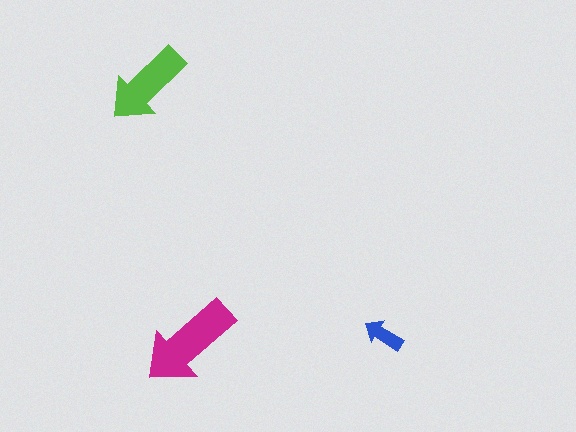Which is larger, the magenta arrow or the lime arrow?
The magenta one.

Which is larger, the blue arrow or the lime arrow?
The lime one.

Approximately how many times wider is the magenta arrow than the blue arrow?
About 2.5 times wider.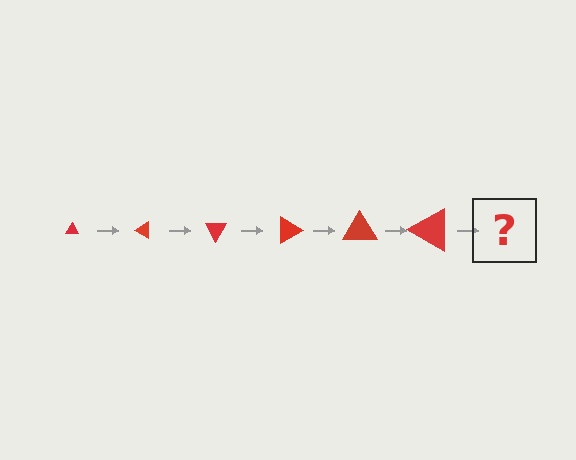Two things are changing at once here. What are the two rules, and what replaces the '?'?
The two rules are that the triangle grows larger each step and it rotates 30 degrees each step. The '?' should be a triangle, larger than the previous one and rotated 180 degrees from the start.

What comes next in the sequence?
The next element should be a triangle, larger than the previous one and rotated 180 degrees from the start.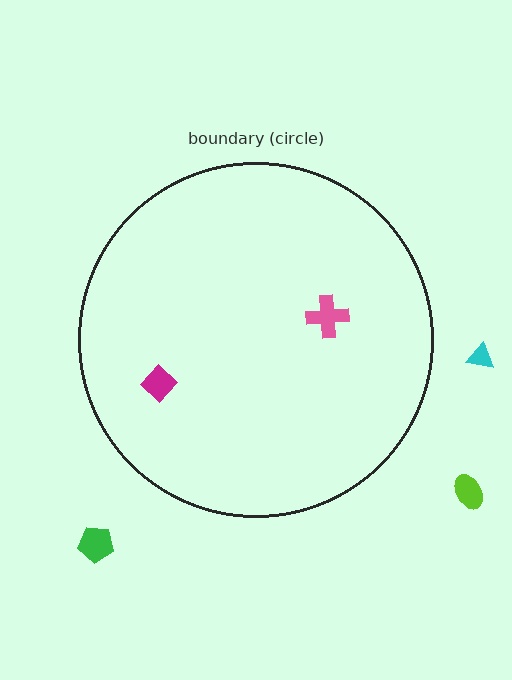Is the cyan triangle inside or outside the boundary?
Outside.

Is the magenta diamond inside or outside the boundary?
Inside.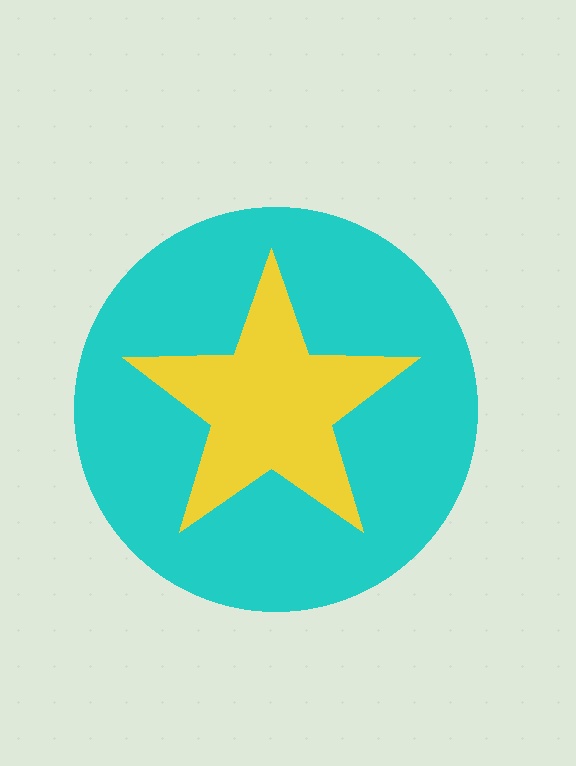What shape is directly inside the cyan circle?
The yellow star.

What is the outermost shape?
The cyan circle.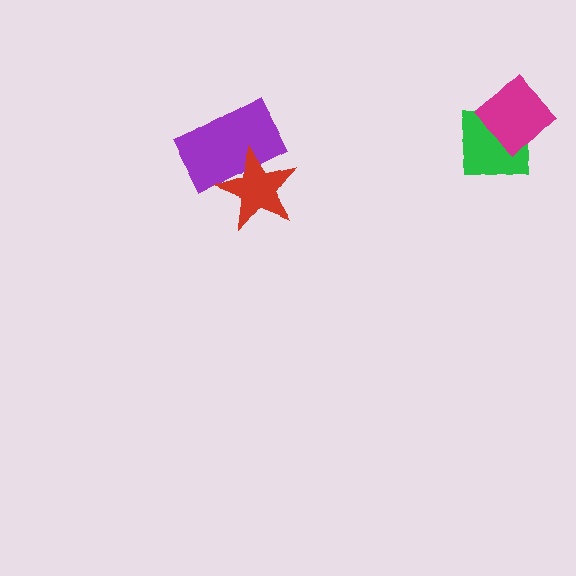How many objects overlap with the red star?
1 object overlaps with the red star.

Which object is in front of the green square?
The magenta diamond is in front of the green square.